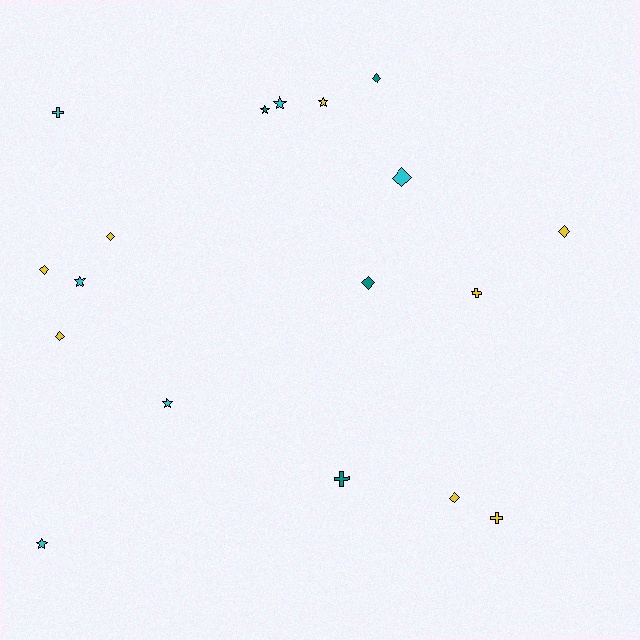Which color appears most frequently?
Yellow, with 8 objects.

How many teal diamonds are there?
There are 2 teal diamonds.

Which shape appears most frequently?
Diamond, with 8 objects.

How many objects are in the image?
There are 18 objects.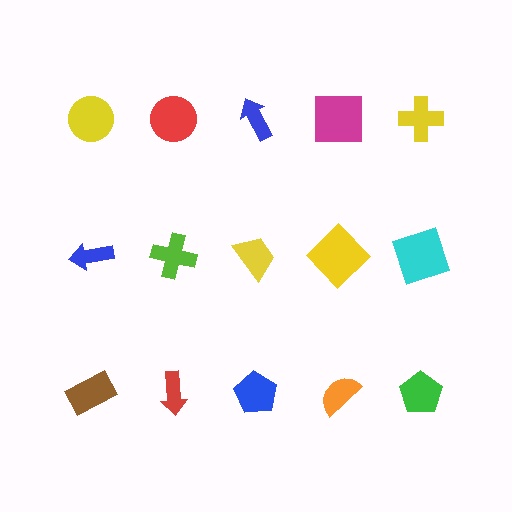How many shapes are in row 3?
5 shapes.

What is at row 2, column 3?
A yellow trapezoid.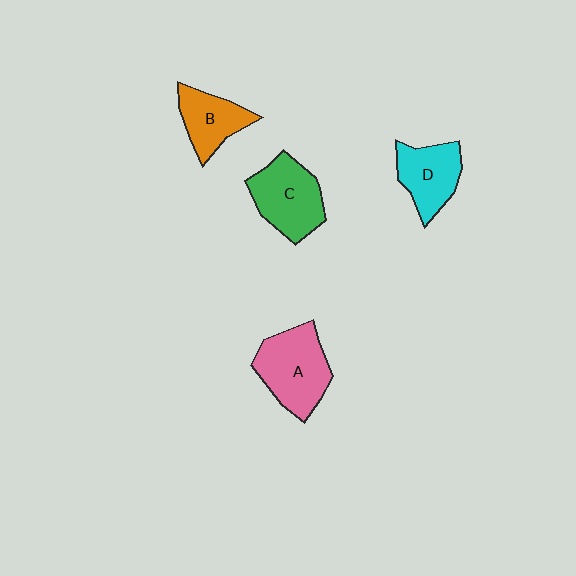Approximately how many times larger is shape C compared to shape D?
Approximately 1.2 times.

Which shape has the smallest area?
Shape B (orange).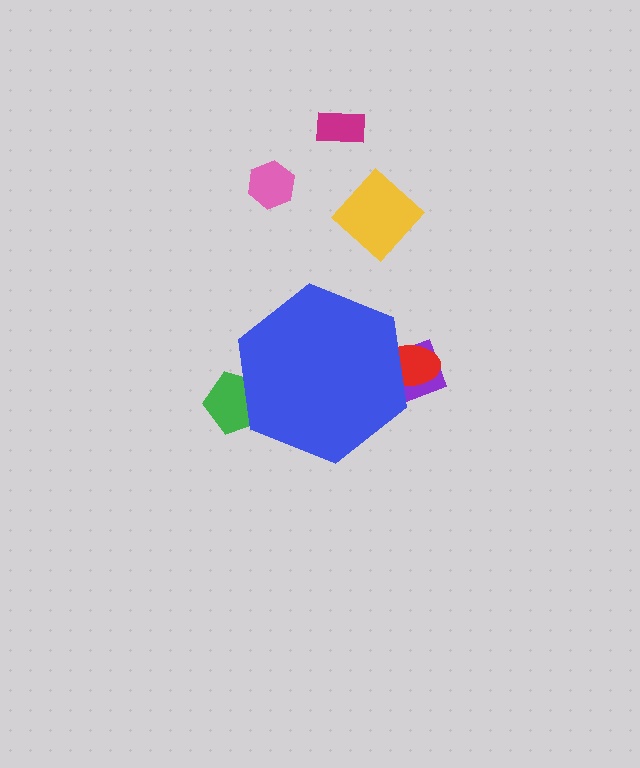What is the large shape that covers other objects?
A blue hexagon.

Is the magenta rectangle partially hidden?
No, the magenta rectangle is fully visible.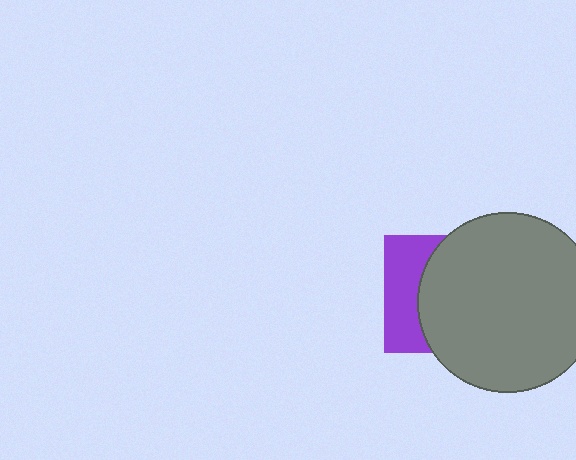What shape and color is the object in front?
The object in front is a gray circle.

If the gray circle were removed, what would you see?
You would see the complete purple square.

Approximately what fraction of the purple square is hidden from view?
Roughly 65% of the purple square is hidden behind the gray circle.